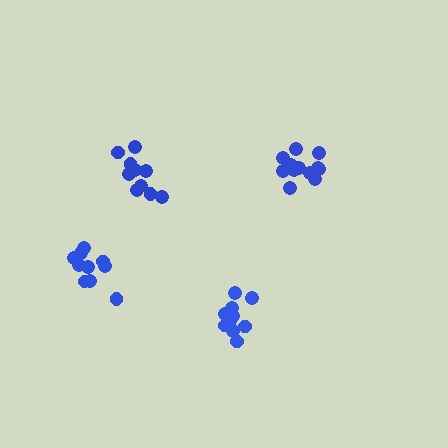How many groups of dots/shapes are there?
There are 4 groups.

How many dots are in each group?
Group 1: 12 dots, Group 2: 10 dots, Group 3: 10 dots, Group 4: 10 dots (42 total).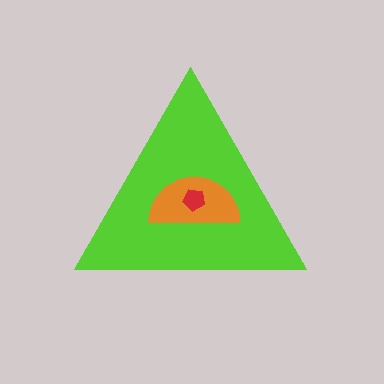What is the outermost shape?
The lime triangle.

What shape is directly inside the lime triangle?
The orange semicircle.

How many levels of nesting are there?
3.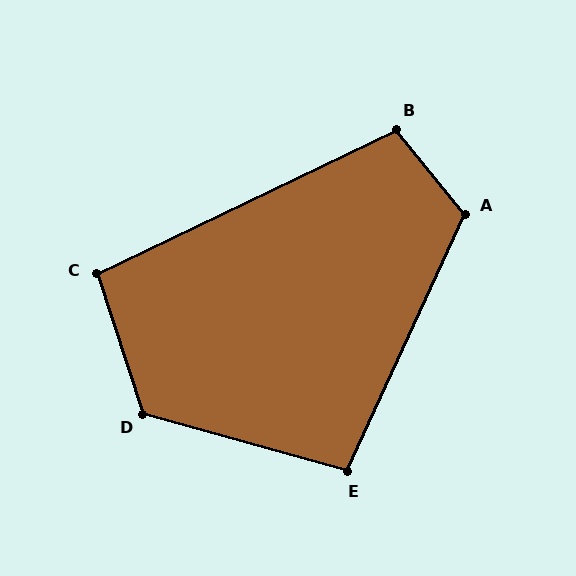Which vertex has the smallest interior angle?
C, at approximately 97 degrees.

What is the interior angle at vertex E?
Approximately 99 degrees (obtuse).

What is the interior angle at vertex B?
Approximately 104 degrees (obtuse).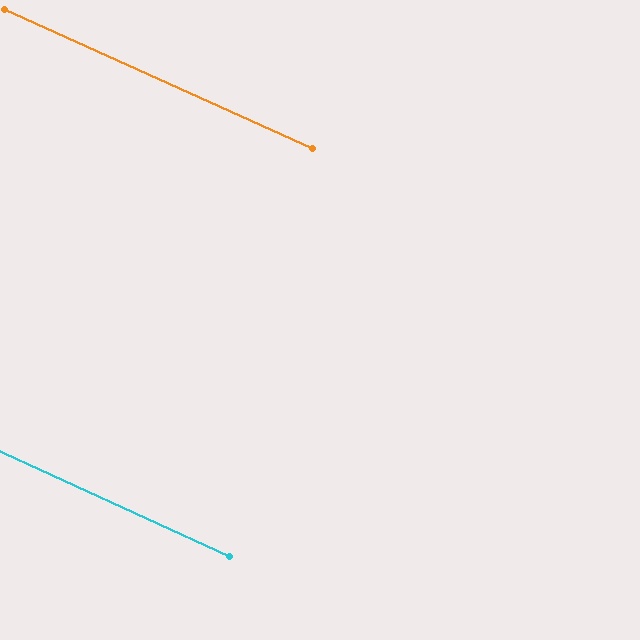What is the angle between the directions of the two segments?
Approximately 0 degrees.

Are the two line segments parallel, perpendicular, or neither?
Parallel — their directions differ by only 0.2°.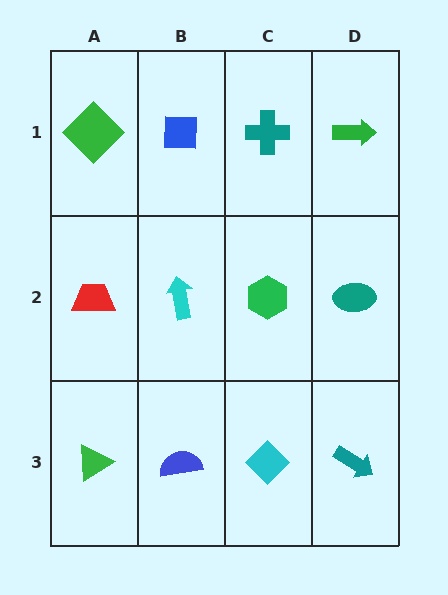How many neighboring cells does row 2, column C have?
4.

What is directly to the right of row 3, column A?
A blue semicircle.